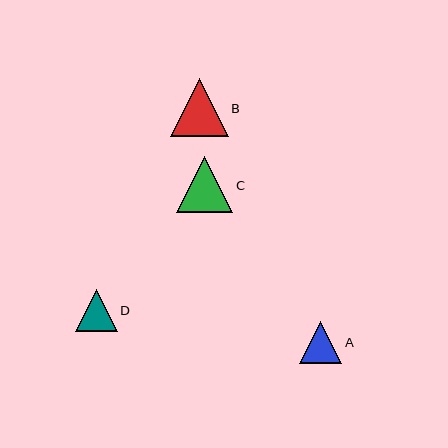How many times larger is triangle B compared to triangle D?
Triangle B is approximately 1.4 times the size of triangle D.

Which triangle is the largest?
Triangle B is the largest with a size of approximately 58 pixels.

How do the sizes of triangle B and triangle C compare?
Triangle B and triangle C are approximately the same size.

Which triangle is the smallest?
Triangle D is the smallest with a size of approximately 42 pixels.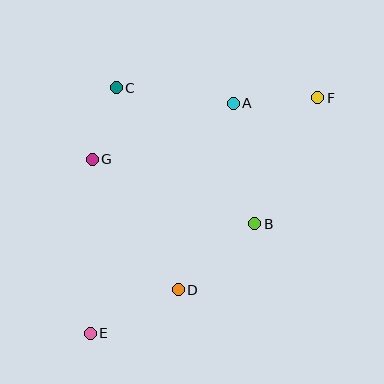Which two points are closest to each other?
Points C and G are closest to each other.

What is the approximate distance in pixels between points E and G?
The distance between E and G is approximately 174 pixels.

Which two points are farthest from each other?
Points E and F are farthest from each other.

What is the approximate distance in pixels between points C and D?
The distance between C and D is approximately 211 pixels.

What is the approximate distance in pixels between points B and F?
The distance between B and F is approximately 141 pixels.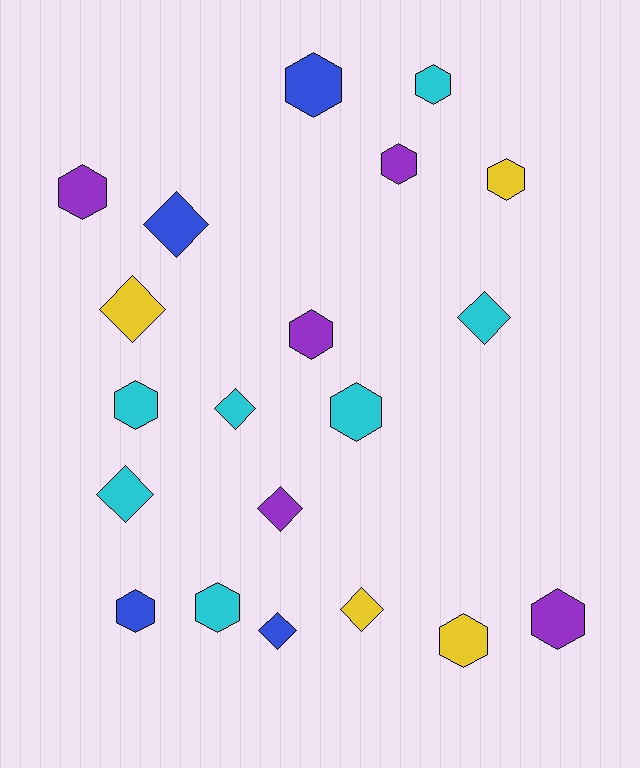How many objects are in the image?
There are 20 objects.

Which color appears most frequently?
Cyan, with 7 objects.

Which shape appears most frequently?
Hexagon, with 12 objects.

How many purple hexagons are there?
There are 4 purple hexagons.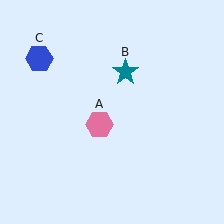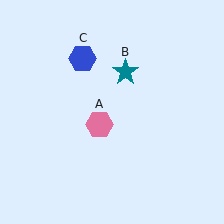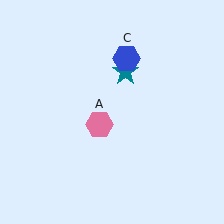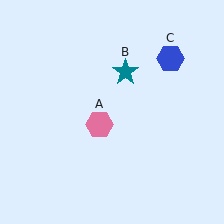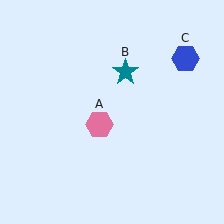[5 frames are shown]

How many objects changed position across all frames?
1 object changed position: blue hexagon (object C).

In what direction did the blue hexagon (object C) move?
The blue hexagon (object C) moved right.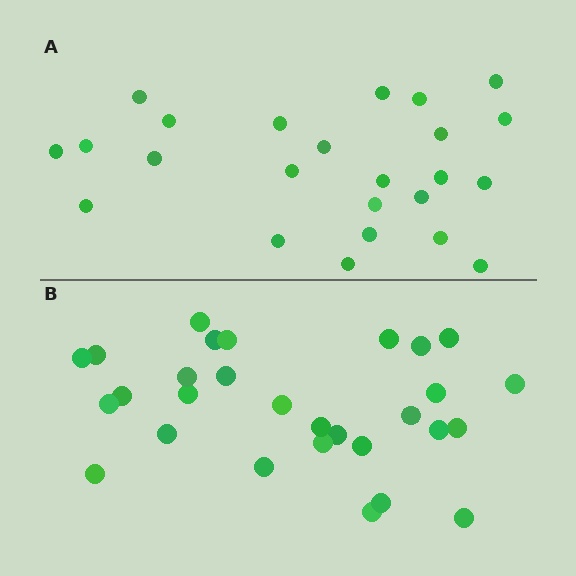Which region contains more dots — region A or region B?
Region B (the bottom region) has more dots.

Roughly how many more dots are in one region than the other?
Region B has about 5 more dots than region A.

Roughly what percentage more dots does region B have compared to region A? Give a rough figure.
About 20% more.